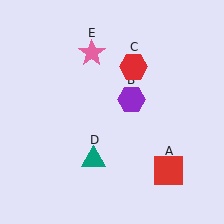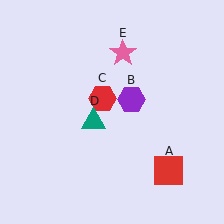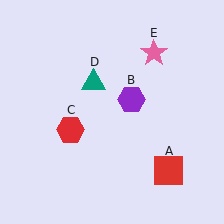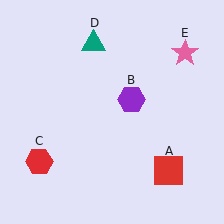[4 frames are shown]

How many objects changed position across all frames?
3 objects changed position: red hexagon (object C), teal triangle (object D), pink star (object E).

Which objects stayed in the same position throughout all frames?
Red square (object A) and purple hexagon (object B) remained stationary.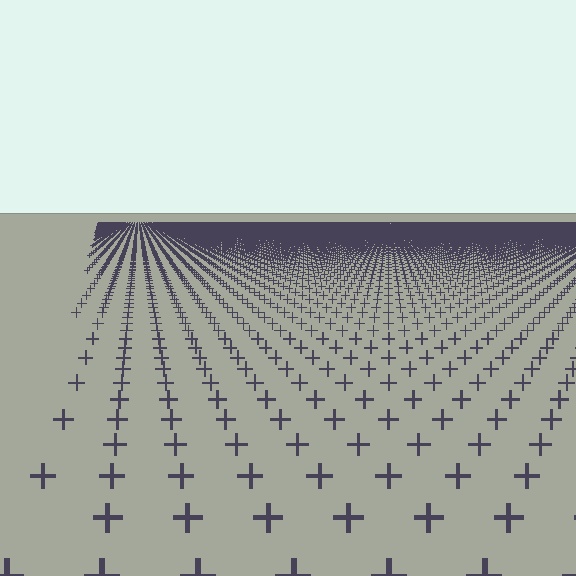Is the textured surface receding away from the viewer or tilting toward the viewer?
The surface is receding away from the viewer. Texture elements get smaller and denser toward the top.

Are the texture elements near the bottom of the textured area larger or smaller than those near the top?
Larger. Near the bottom, elements are closer to the viewer and appear at a bigger on-screen size.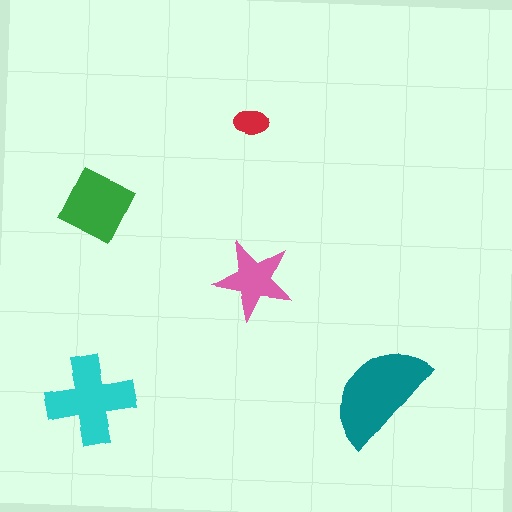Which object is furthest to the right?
The teal semicircle is rightmost.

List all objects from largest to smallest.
The teal semicircle, the cyan cross, the green square, the pink star, the red ellipse.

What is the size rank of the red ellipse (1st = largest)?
5th.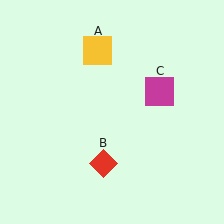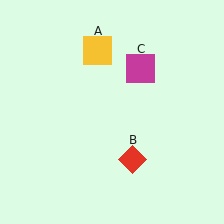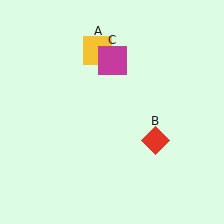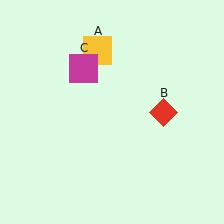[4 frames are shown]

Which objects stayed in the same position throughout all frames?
Yellow square (object A) remained stationary.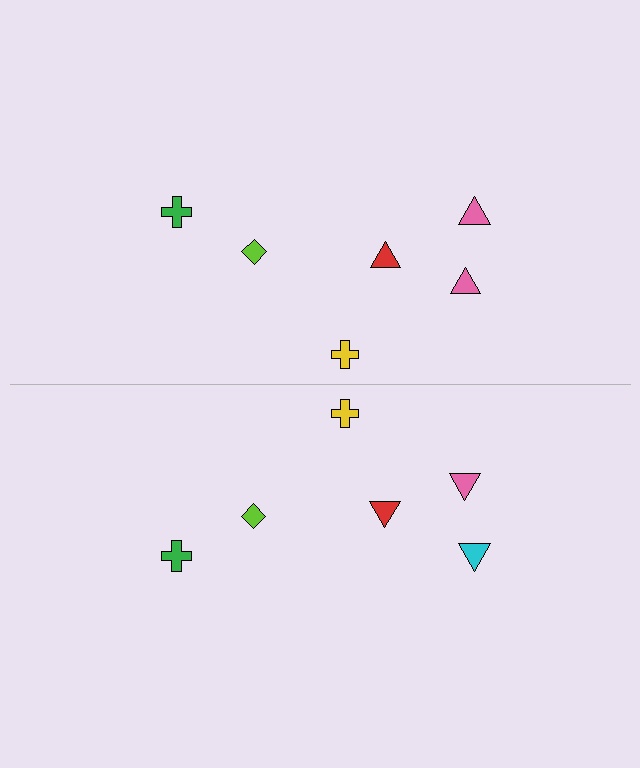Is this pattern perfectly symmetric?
No, the pattern is not perfectly symmetric. The cyan triangle on the bottom side breaks the symmetry — its mirror counterpart is pink.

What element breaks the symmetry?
The cyan triangle on the bottom side breaks the symmetry — its mirror counterpart is pink.